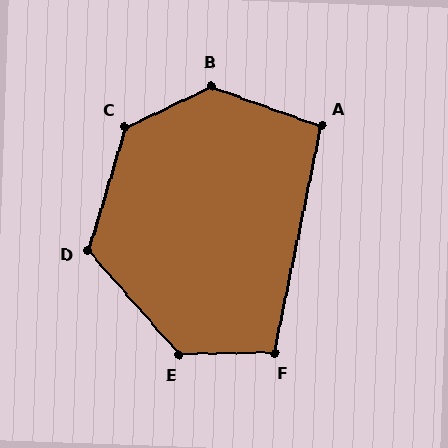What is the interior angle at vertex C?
Approximately 132 degrees (obtuse).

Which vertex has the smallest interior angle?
A, at approximately 98 degrees.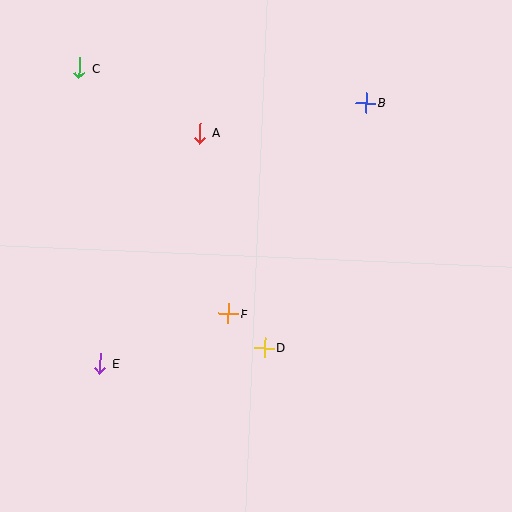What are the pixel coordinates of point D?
Point D is at (264, 348).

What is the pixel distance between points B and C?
The distance between B and C is 288 pixels.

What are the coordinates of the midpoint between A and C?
The midpoint between A and C is at (140, 100).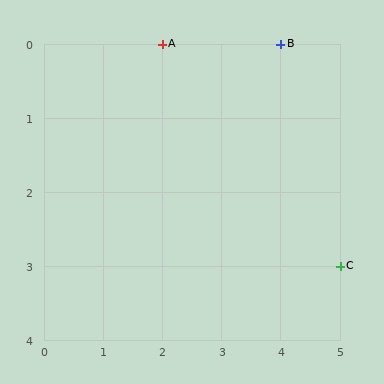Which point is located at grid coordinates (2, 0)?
Point A is at (2, 0).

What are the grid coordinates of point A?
Point A is at grid coordinates (2, 0).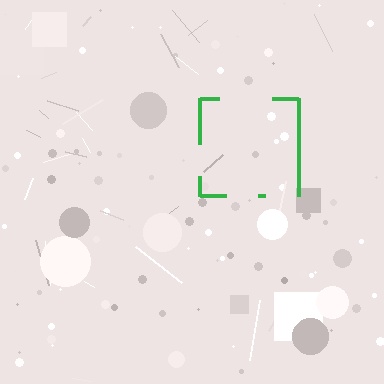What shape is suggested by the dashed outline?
The dashed outline suggests a square.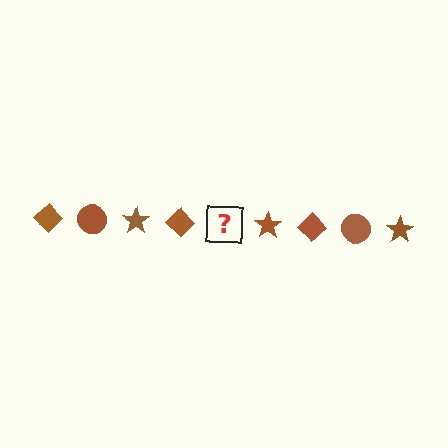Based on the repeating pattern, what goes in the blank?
The blank should be a brown circle.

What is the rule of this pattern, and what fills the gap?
The rule is that the pattern cycles through diamond, circle, star shapes in brown. The gap should be filled with a brown circle.